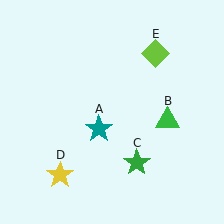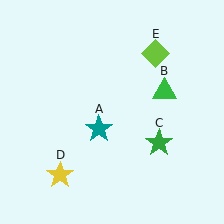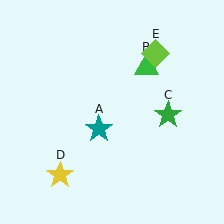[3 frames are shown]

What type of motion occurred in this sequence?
The green triangle (object B), green star (object C) rotated counterclockwise around the center of the scene.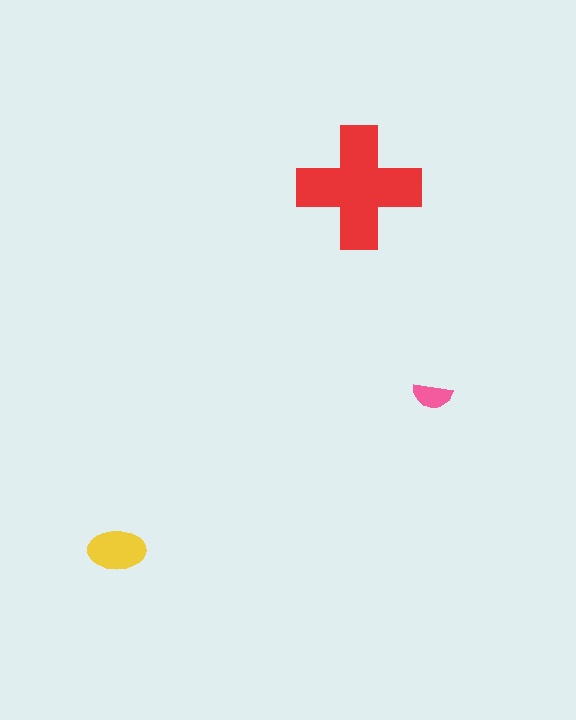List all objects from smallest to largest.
The pink semicircle, the yellow ellipse, the red cross.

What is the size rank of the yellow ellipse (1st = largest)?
2nd.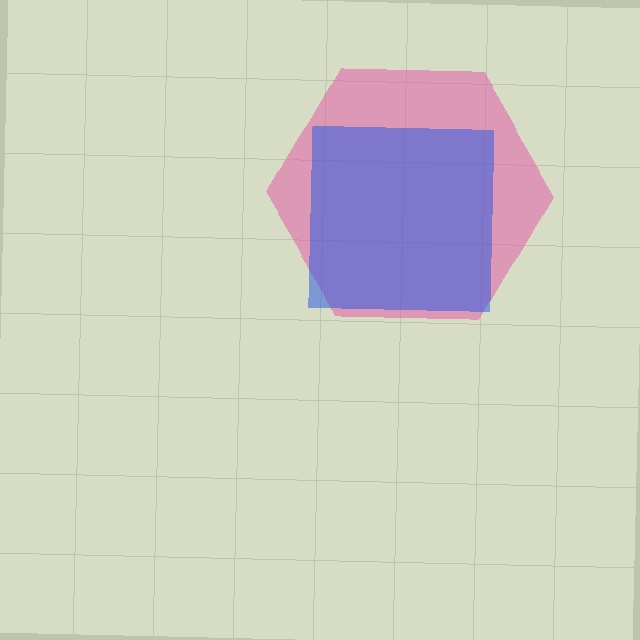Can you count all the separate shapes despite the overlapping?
Yes, there are 2 separate shapes.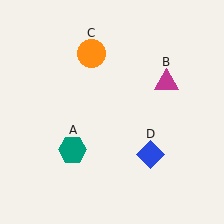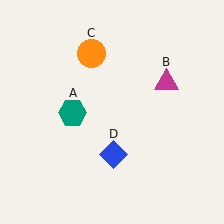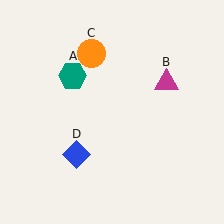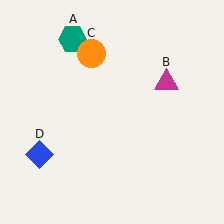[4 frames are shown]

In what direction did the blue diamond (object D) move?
The blue diamond (object D) moved left.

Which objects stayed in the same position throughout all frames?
Magenta triangle (object B) and orange circle (object C) remained stationary.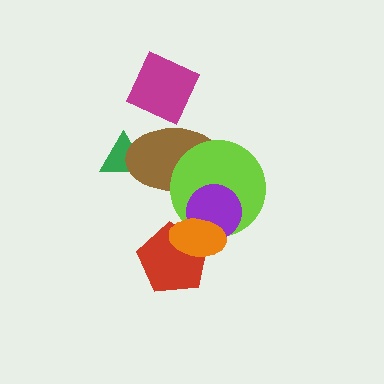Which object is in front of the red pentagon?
The orange ellipse is in front of the red pentagon.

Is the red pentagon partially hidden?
Yes, it is partially covered by another shape.